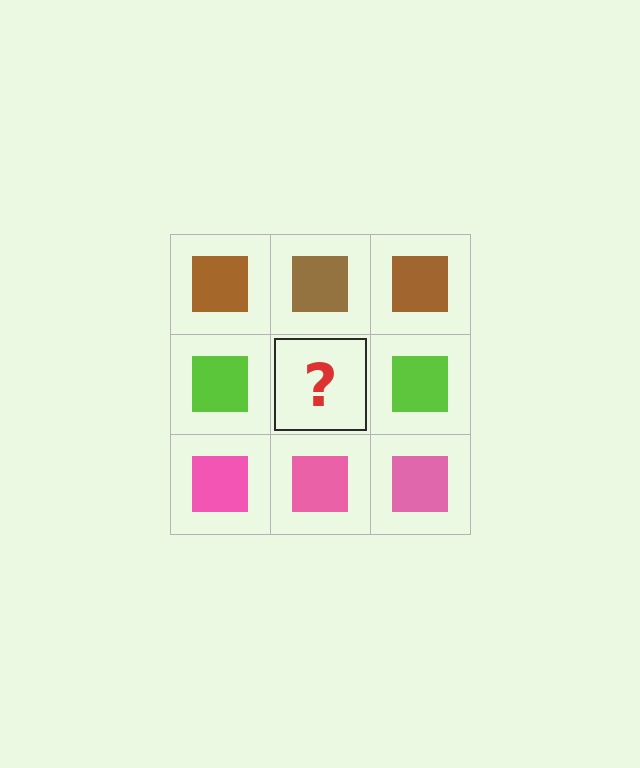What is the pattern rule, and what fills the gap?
The rule is that each row has a consistent color. The gap should be filled with a lime square.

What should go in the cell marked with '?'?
The missing cell should contain a lime square.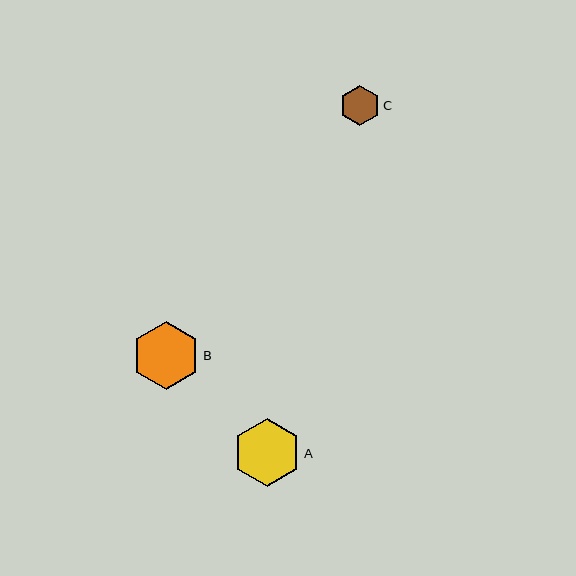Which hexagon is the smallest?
Hexagon C is the smallest with a size of approximately 40 pixels.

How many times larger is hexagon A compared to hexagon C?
Hexagon A is approximately 1.7 times the size of hexagon C.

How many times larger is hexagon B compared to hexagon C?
Hexagon B is approximately 1.7 times the size of hexagon C.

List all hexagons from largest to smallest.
From largest to smallest: A, B, C.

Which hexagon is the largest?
Hexagon A is the largest with a size of approximately 68 pixels.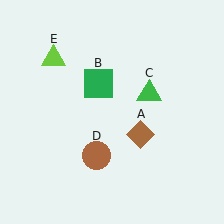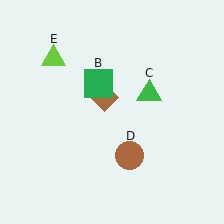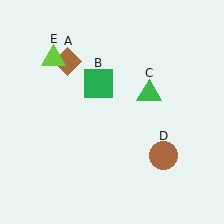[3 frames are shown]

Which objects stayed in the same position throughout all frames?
Green square (object B) and green triangle (object C) and lime triangle (object E) remained stationary.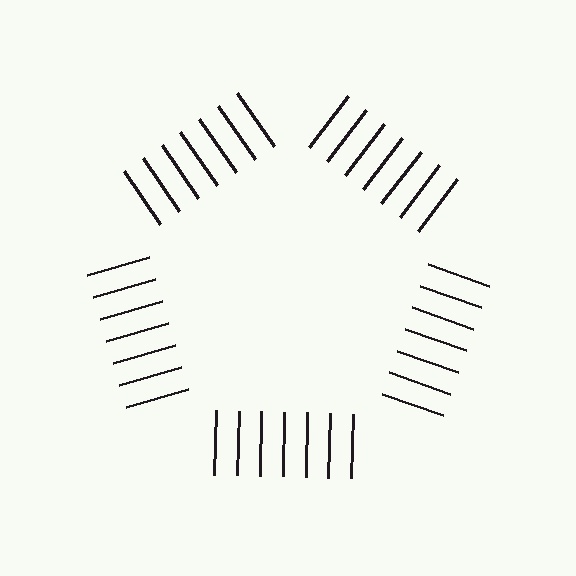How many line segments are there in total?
35 — 7 along each of the 5 edges.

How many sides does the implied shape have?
5 sides — the line-ends trace a pentagon.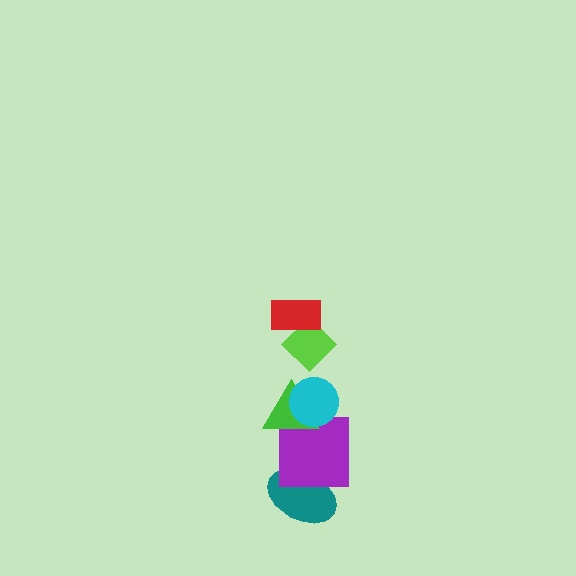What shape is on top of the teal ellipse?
The purple square is on top of the teal ellipse.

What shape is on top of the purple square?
The green triangle is on top of the purple square.